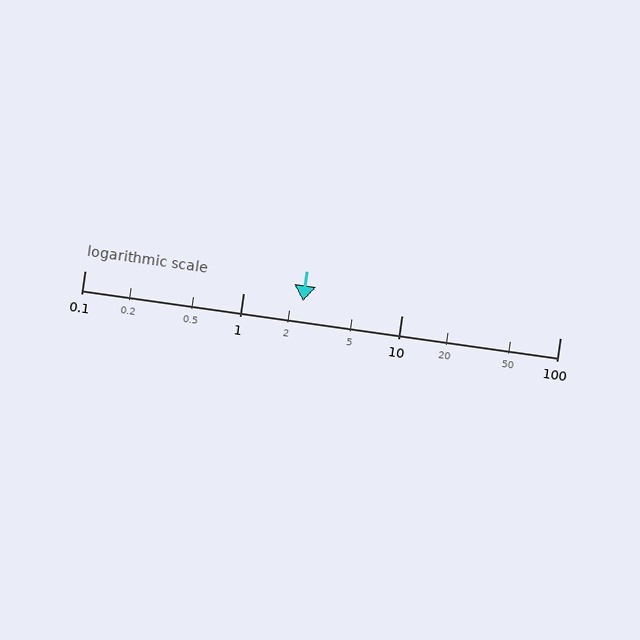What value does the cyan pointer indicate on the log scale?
The pointer indicates approximately 2.4.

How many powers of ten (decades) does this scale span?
The scale spans 3 decades, from 0.1 to 100.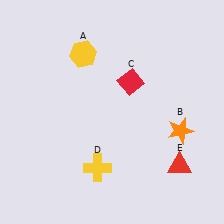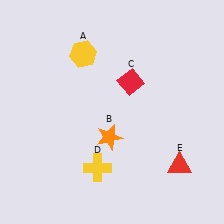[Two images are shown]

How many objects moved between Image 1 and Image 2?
1 object moved between the two images.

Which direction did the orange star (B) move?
The orange star (B) moved left.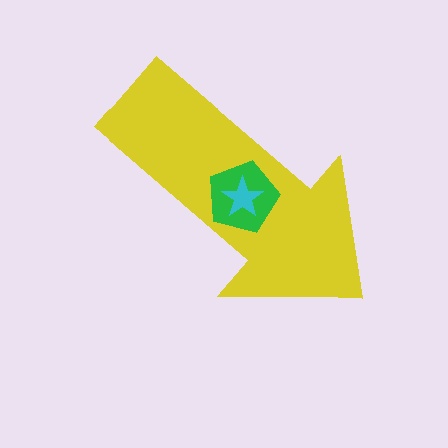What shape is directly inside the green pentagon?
The cyan star.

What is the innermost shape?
The cyan star.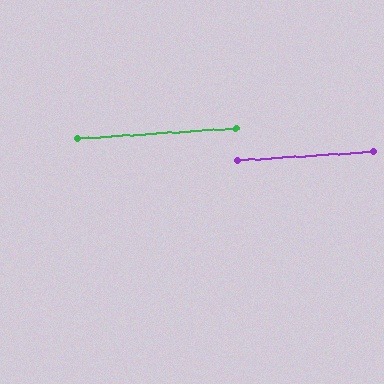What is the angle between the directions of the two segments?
Approximately 0 degrees.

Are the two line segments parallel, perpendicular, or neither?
Parallel — their directions differ by only 0.3°.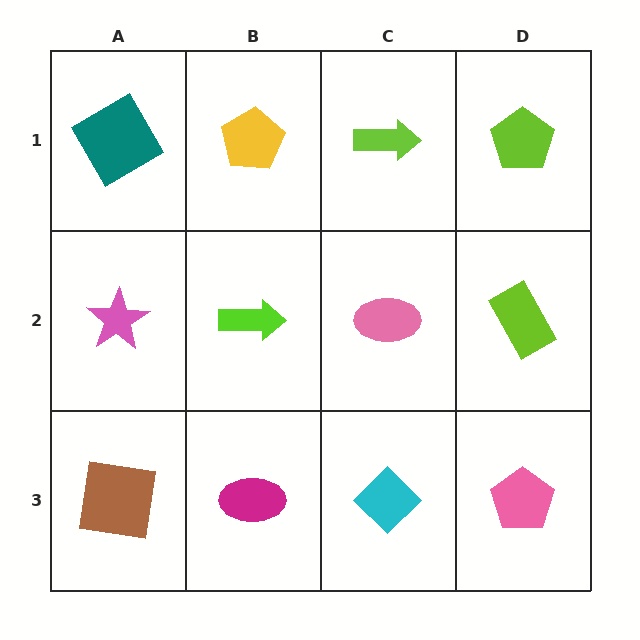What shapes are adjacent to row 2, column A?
A teal diamond (row 1, column A), a brown square (row 3, column A), a lime arrow (row 2, column B).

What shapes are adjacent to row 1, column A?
A pink star (row 2, column A), a yellow pentagon (row 1, column B).